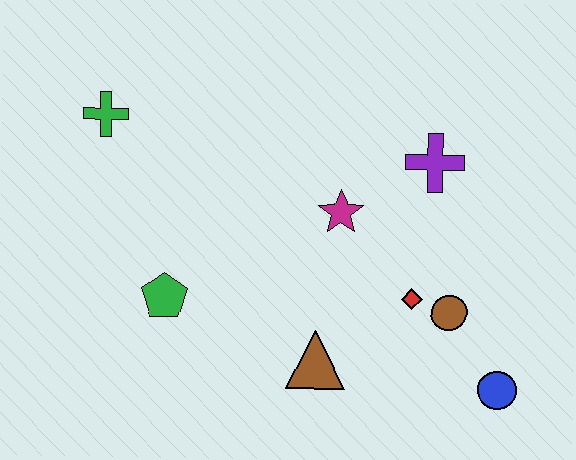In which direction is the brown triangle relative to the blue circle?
The brown triangle is to the left of the blue circle.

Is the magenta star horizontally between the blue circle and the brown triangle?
Yes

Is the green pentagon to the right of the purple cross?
No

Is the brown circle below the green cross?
Yes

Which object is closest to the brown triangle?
The red diamond is closest to the brown triangle.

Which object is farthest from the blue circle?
The green cross is farthest from the blue circle.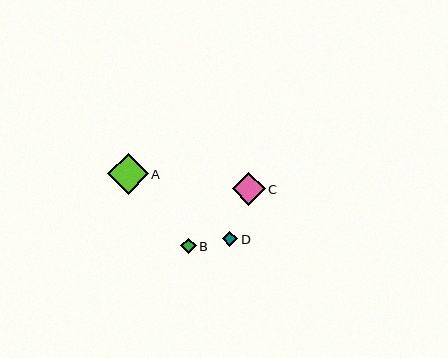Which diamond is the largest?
Diamond A is the largest with a size of approximately 41 pixels.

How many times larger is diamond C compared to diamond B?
Diamond C is approximately 2.1 times the size of diamond B.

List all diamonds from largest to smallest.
From largest to smallest: A, C, D, B.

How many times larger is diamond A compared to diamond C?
Diamond A is approximately 1.3 times the size of diamond C.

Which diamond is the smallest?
Diamond B is the smallest with a size of approximately 15 pixels.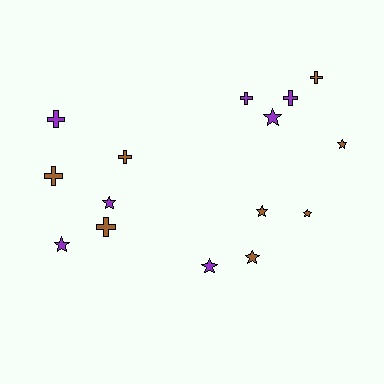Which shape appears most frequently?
Star, with 8 objects.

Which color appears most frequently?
Brown, with 8 objects.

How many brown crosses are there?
There are 4 brown crosses.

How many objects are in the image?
There are 15 objects.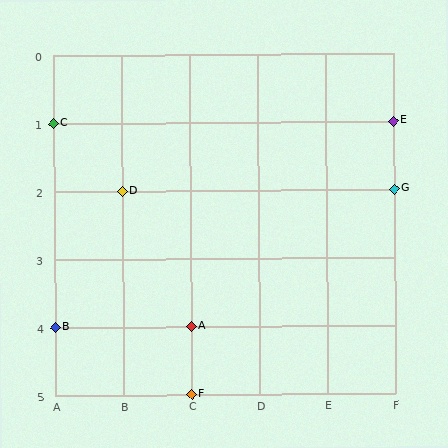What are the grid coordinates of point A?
Point A is at grid coordinates (C, 4).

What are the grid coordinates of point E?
Point E is at grid coordinates (F, 1).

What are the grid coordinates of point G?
Point G is at grid coordinates (F, 2).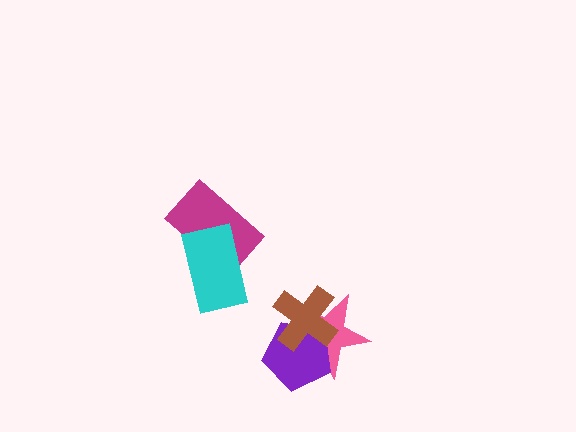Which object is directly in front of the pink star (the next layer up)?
The purple pentagon is directly in front of the pink star.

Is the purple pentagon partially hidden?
Yes, it is partially covered by another shape.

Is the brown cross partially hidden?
No, no other shape covers it.